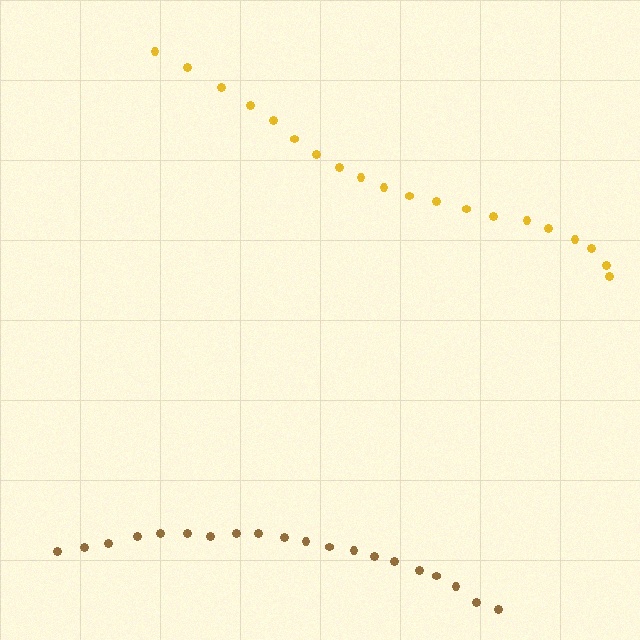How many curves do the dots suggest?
There are 2 distinct paths.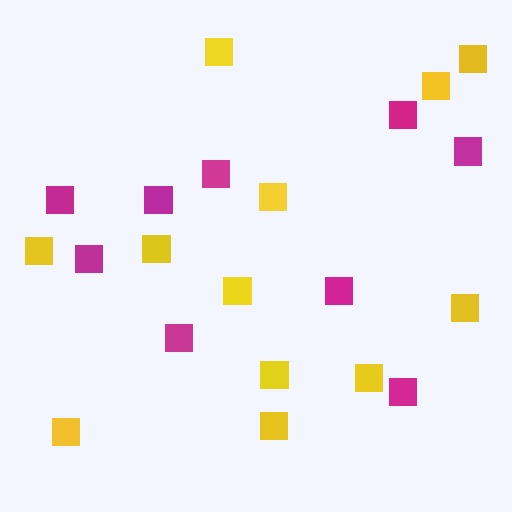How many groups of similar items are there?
There are 2 groups: one group of magenta squares (9) and one group of yellow squares (12).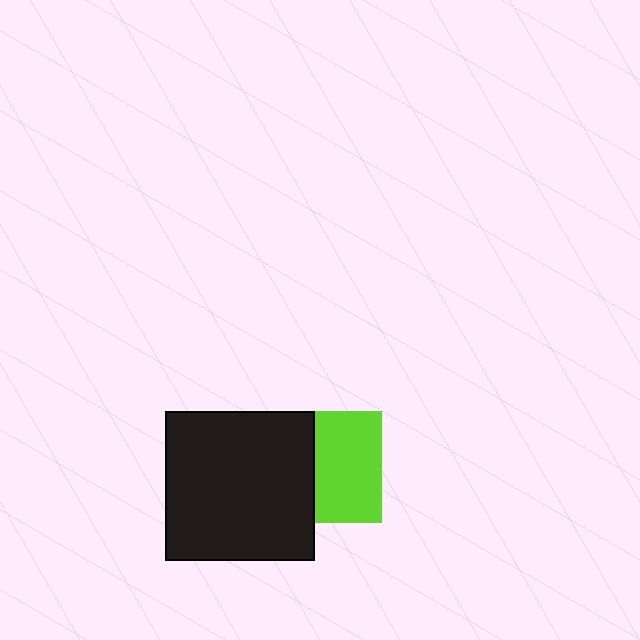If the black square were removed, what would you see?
You would see the complete lime square.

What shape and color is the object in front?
The object in front is a black square.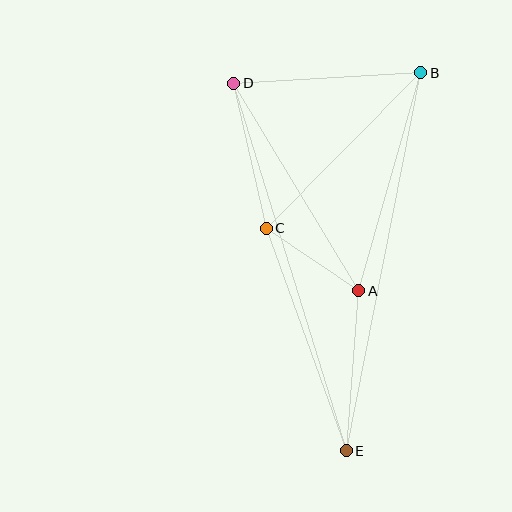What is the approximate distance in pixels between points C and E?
The distance between C and E is approximately 236 pixels.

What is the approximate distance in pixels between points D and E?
The distance between D and E is approximately 384 pixels.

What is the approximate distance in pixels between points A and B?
The distance between A and B is approximately 227 pixels.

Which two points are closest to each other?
Points A and C are closest to each other.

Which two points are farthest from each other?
Points B and E are farthest from each other.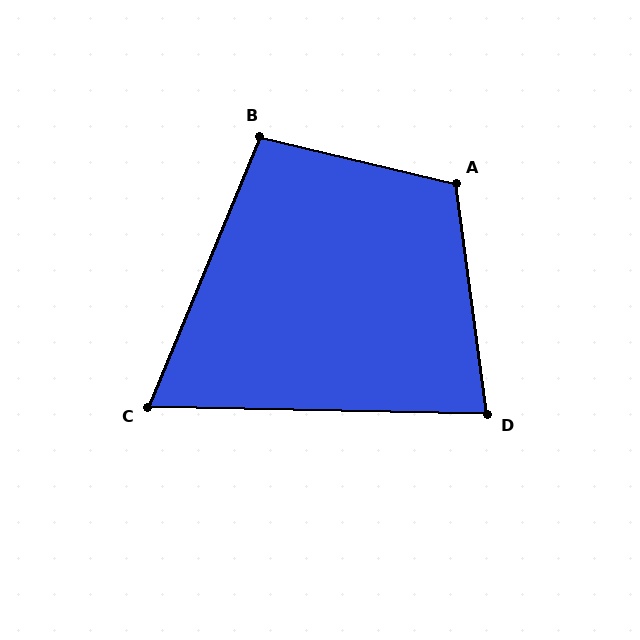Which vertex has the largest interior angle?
A, at approximately 111 degrees.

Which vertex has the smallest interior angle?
C, at approximately 69 degrees.